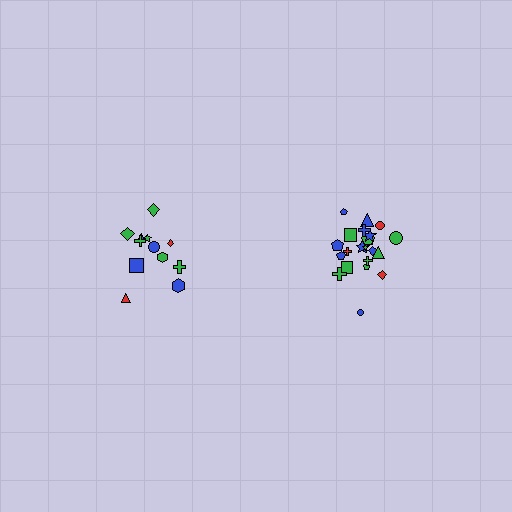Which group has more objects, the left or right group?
The right group.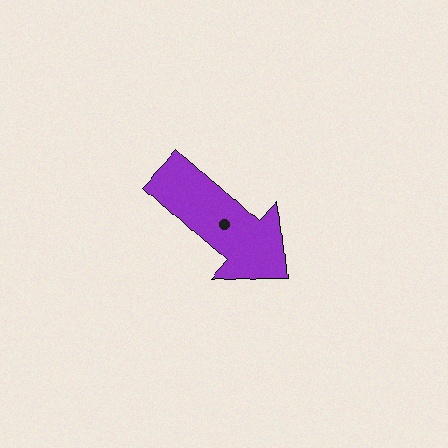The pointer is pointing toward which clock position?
Roughly 4 o'clock.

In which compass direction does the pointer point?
Southeast.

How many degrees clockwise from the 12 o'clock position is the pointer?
Approximately 133 degrees.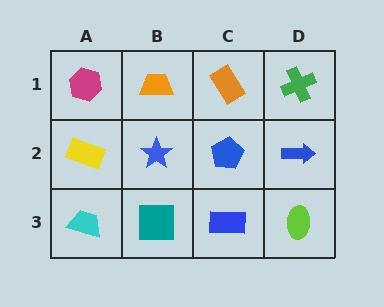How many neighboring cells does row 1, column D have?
2.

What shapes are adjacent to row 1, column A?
A yellow rectangle (row 2, column A), an orange trapezoid (row 1, column B).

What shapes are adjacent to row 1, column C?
A blue pentagon (row 2, column C), an orange trapezoid (row 1, column B), a green cross (row 1, column D).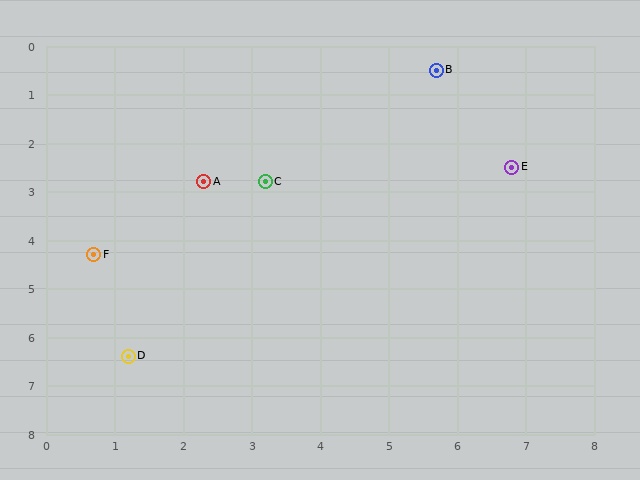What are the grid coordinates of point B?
Point B is at approximately (5.7, 0.5).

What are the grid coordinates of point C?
Point C is at approximately (3.2, 2.8).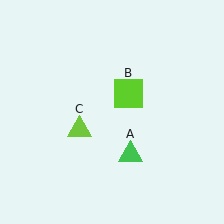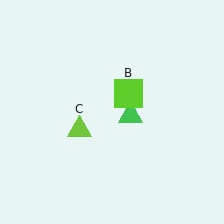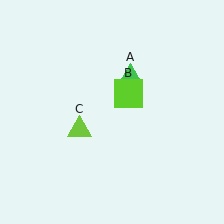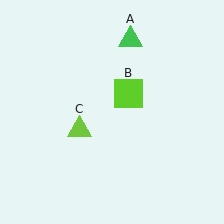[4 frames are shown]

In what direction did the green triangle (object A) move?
The green triangle (object A) moved up.